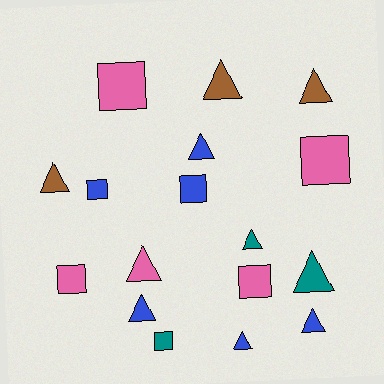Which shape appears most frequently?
Triangle, with 10 objects.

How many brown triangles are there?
There are 3 brown triangles.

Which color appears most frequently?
Blue, with 6 objects.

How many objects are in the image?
There are 17 objects.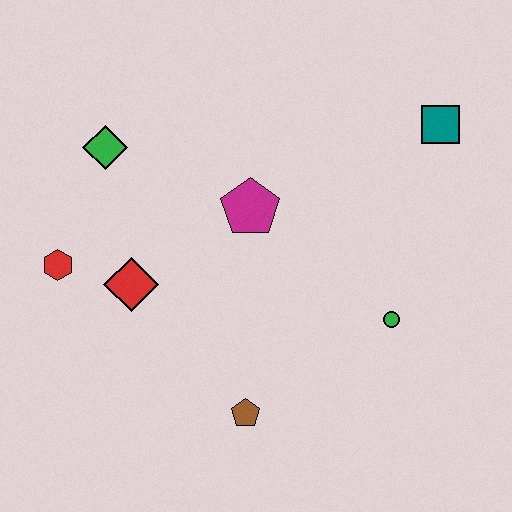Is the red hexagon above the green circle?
Yes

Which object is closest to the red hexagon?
The red diamond is closest to the red hexagon.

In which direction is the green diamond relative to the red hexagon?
The green diamond is above the red hexagon.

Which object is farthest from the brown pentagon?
The teal square is farthest from the brown pentagon.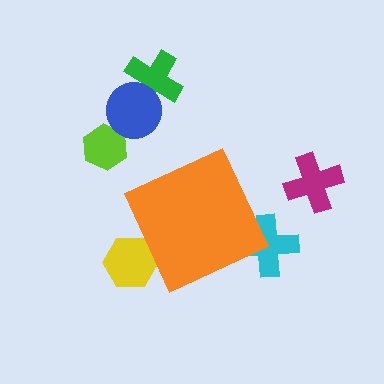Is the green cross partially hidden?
No, the green cross is fully visible.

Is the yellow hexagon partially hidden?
Yes, the yellow hexagon is partially hidden behind the orange diamond.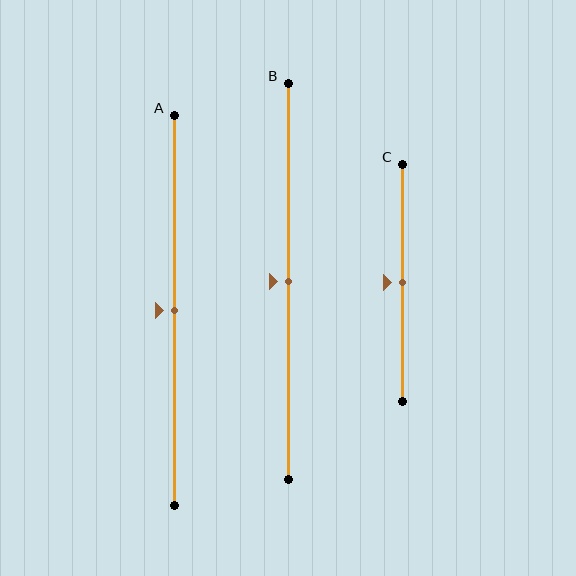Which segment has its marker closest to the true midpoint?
Segment A has its marker closest to the true midpoint.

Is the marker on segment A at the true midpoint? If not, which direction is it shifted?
Yes, the marker on segment A is at the true midpoint.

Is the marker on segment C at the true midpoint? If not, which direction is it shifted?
Yes, the marker on segment C is at the true midpoint.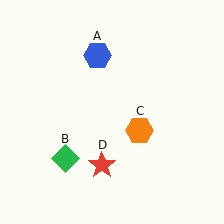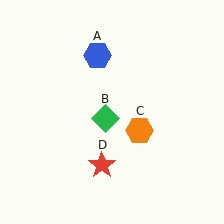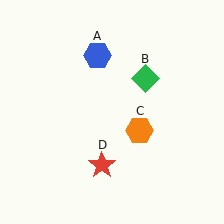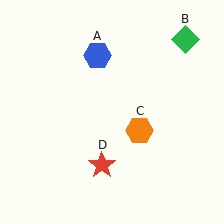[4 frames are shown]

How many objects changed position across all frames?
1 object changed position: green diamond (object B).